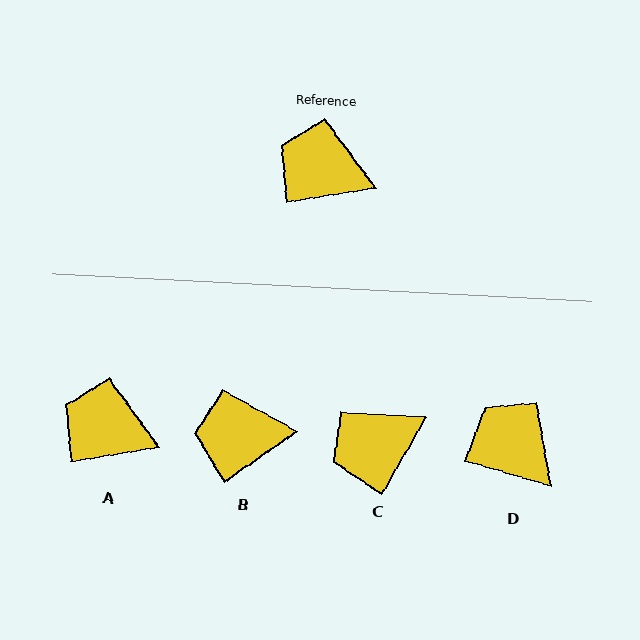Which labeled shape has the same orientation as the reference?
A.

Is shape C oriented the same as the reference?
No, it is off by about 50 degrees.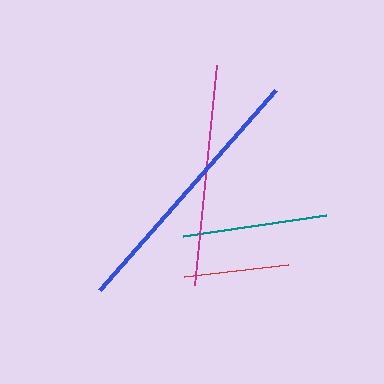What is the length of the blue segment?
The blue segment is approximately 266 pixels long.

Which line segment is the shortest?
The red line is the shortest at approximately 104 pixels.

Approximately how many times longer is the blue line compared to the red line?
The blue line is approximately 2.6 times the length of the red line.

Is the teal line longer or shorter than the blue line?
The blue line is longer than the teal line.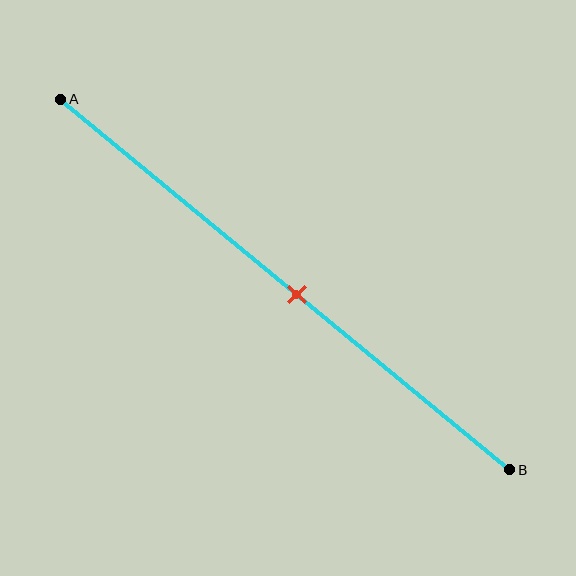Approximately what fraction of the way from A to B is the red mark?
The red mark is approximately 55% of the way from A to B.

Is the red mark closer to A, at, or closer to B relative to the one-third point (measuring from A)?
The red mark is closer to point B than the one-third point of segment AB.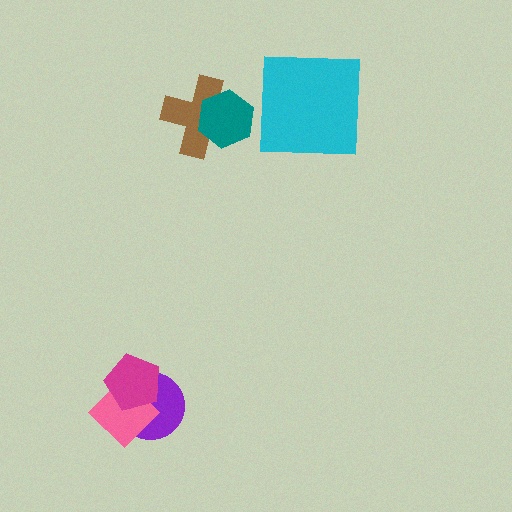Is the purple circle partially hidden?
Yes, it is partially covered by another shape.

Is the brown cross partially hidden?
Yes, it is partially covered by another shape.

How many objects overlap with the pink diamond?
2 objects overlap with the pink diamond.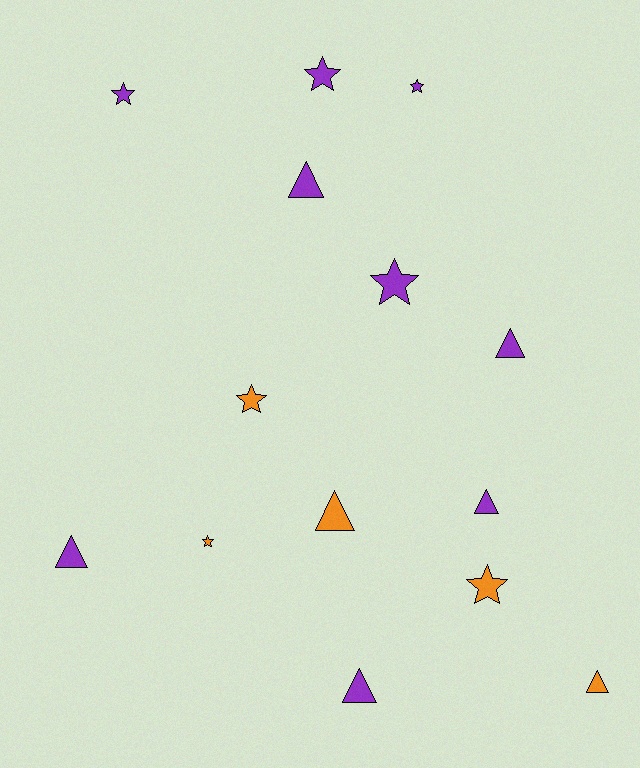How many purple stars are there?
There are 4 purple stars.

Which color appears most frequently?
Purple, with 9 objects.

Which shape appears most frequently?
Triangle, with 7 objects.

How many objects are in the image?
There are 14 objects.